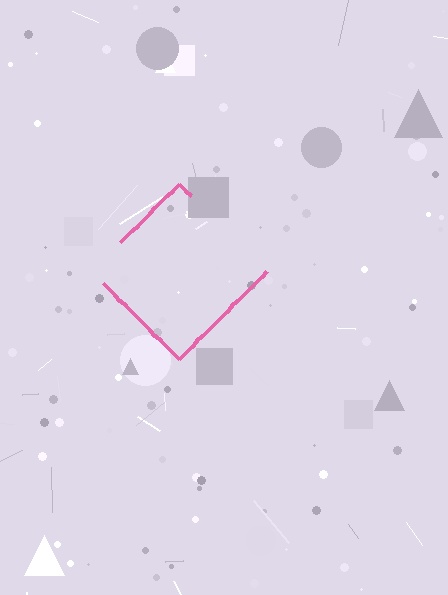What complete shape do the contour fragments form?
The contour fragments form a diamond.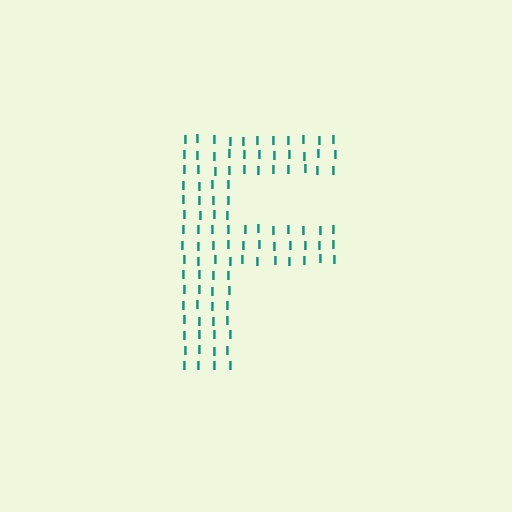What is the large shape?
The large shape is the letter F.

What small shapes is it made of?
It is made of small letter I's.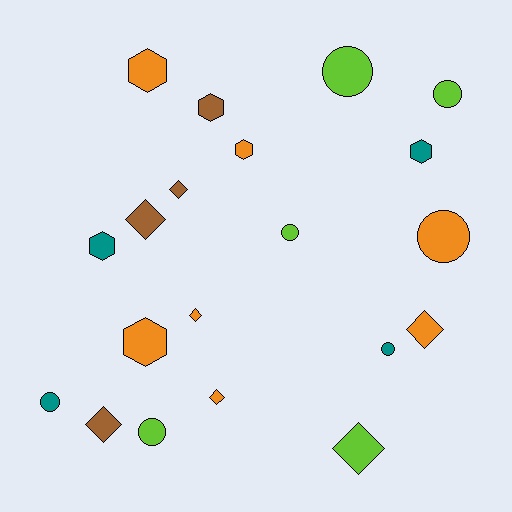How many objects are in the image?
There are 20 objects.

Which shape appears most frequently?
Diamond, with 7 objects.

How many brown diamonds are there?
There are 3 brown diamonds.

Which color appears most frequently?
Orange, with 7 objects.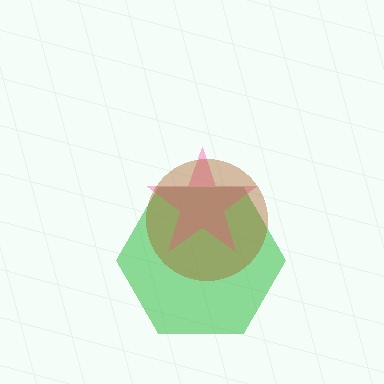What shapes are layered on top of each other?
The layered shapes are: a green hexagon, a pink star, a brown circle.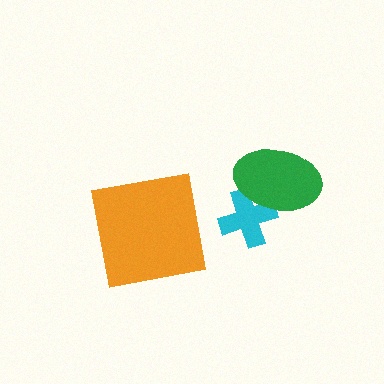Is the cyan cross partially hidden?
Yes, it is partially covered by another shape.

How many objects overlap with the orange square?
0 objects overlap with the orange square.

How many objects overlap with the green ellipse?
1 object overlaps with the green ellipse.